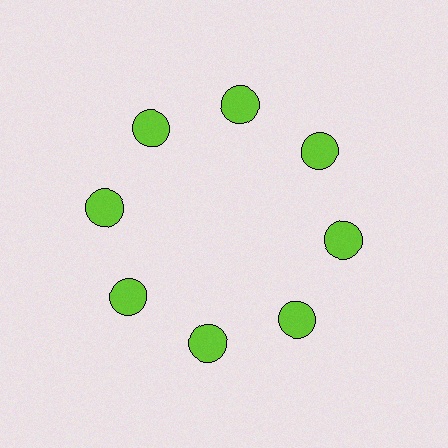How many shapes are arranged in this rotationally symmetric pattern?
There are 8 shapes, arranged in 8 groups of 1.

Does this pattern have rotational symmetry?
Yes, this pattern has 8-fold rotational symmetry. It looks the same after rotating 45 degrees around the center.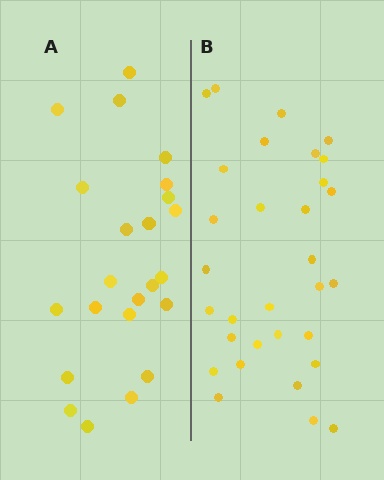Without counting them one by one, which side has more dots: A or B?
Region B (the right region) has more dots.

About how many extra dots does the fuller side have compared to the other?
Region B has roughly 8 or so more dots than region A.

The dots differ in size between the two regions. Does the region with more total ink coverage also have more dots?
No. Region A has more total ink coverage because its dots are larger, but region B actually contains more individual dots. Total area can be misleading — the number of items is what matters here.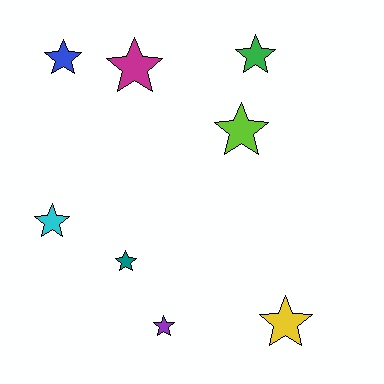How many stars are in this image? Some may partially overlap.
There are 8 stars.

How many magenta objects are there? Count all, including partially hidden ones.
There is 1 magenta object.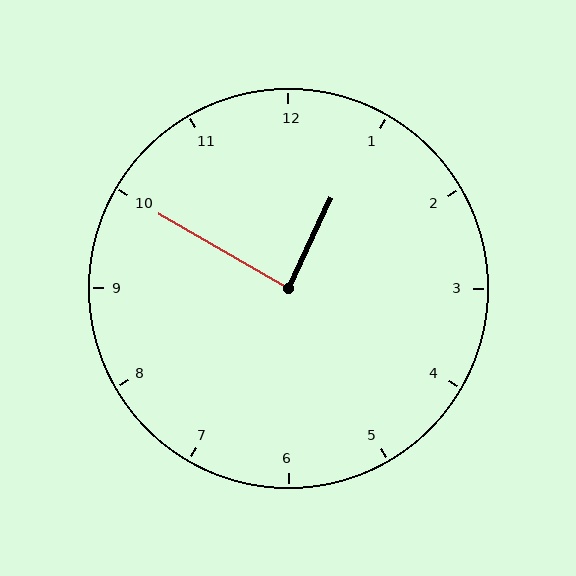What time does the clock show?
12:50.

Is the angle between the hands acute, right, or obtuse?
It is right.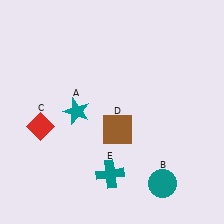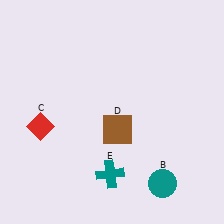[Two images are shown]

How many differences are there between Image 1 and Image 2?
There is 1 difference between the two images.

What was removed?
The teal star (A) was removed in Image 2.